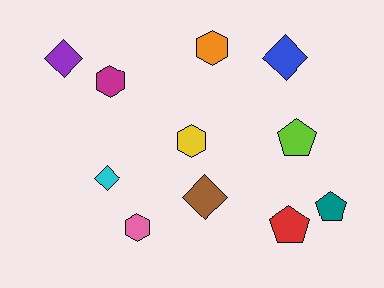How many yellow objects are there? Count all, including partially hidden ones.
There is 1 yellow object.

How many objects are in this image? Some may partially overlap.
There are 11 objects.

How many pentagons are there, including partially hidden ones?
There are 3 pentagons.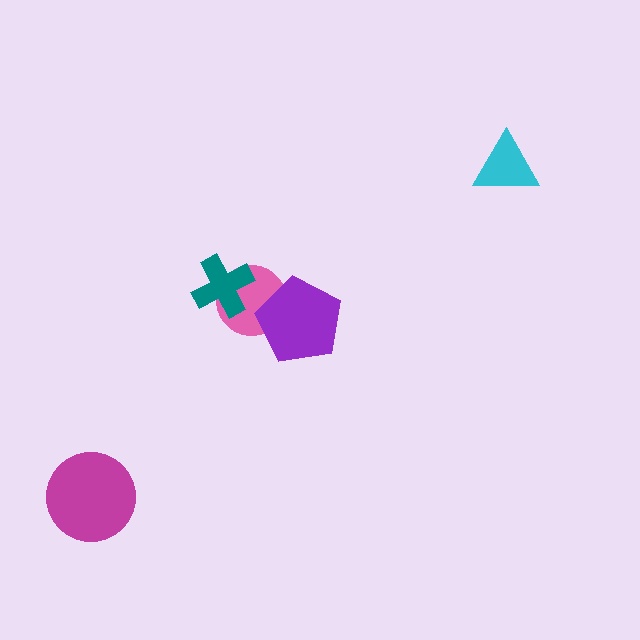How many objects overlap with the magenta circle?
0 objects overlap with the magenta circle.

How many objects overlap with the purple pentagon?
1 object overlaps with the purple pentagon.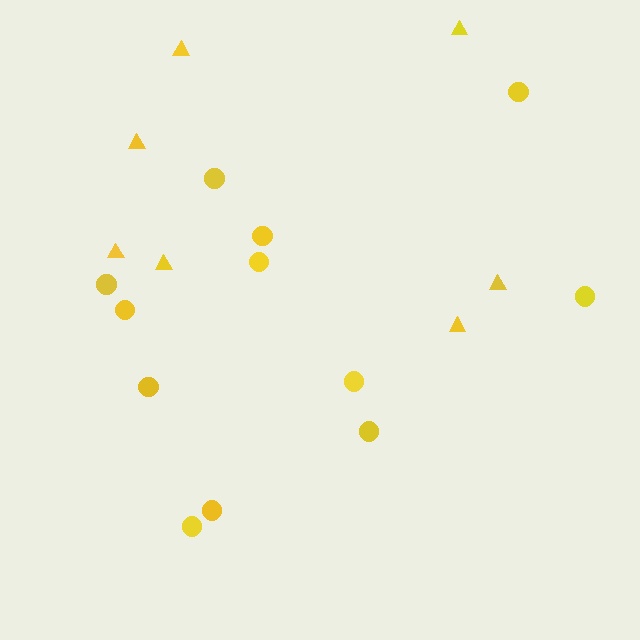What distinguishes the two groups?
There are 2 groups: one group of circles (12) and one group of triangles (7).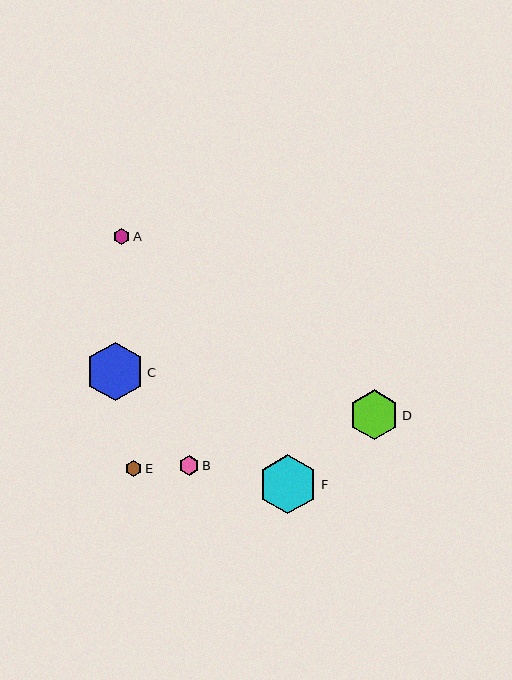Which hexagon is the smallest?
Hexagon A is the smallest with a size of approximately 16 pixels.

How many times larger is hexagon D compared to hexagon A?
Hexagon D is approximately 3.1 times the size of hexagon A.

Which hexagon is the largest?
Hexagon F is the largest with a size of approximately 59 pixels.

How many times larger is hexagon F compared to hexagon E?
Hexagon F is approximately 3.6 times the size of hexagon E.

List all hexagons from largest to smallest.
From largest to smallest: F, C, D, B, E, A.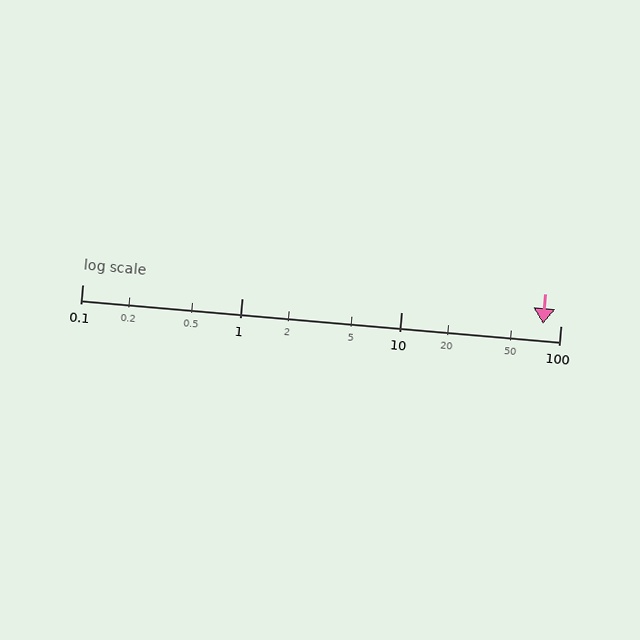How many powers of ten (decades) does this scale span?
The scale spans 3 decades, from 0.1 to 100.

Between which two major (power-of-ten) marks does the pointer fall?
The pointer is between 10 and 100.